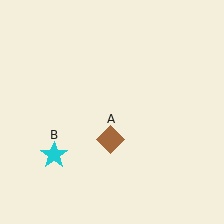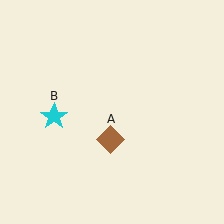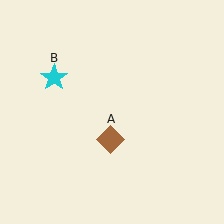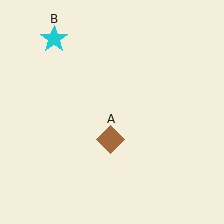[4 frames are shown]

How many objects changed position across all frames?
1 object changed position: cyan star (object B).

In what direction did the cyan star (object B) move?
The cyan star (object B) moved up.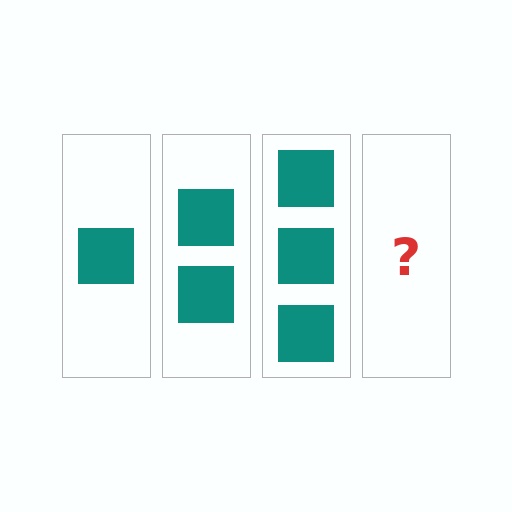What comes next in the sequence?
The next element should be 4 squares.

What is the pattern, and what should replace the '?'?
The pattern is that each step adds one more square. The '?' should be 4 squares.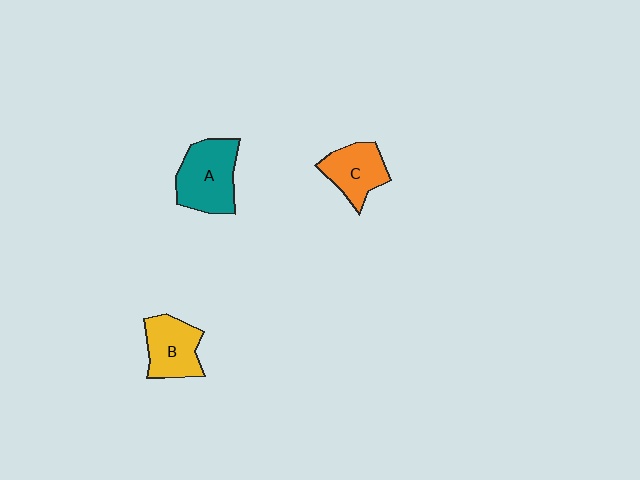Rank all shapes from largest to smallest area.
From largest to smallest: A (teal), B (yellow), C (orange).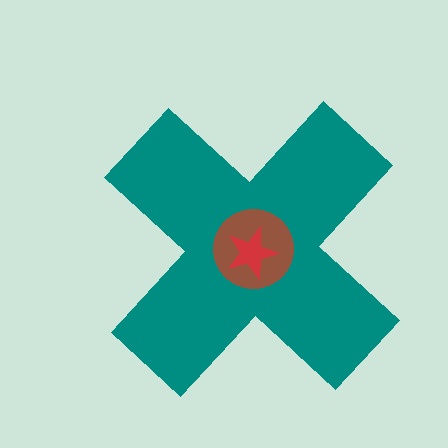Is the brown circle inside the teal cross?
Yes.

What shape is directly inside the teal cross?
The brown circle.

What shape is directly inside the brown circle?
The red star.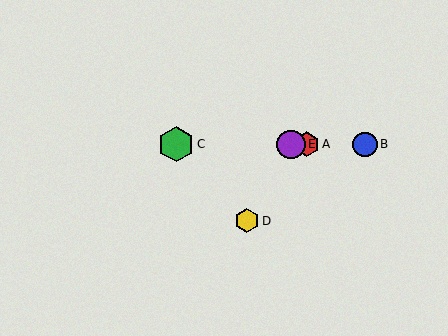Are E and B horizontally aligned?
Yes, both are at y≈144.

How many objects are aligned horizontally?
4 objects (A, B, C, E) are aligned horizontally.